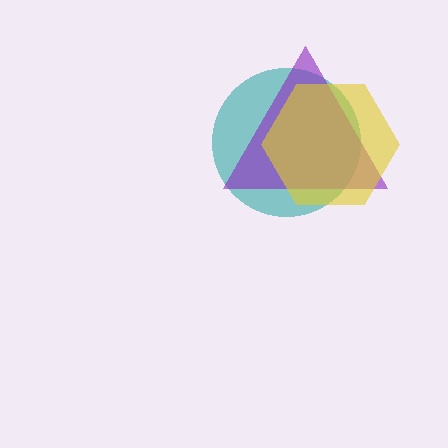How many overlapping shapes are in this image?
There are 3 overlapping shapes in the image.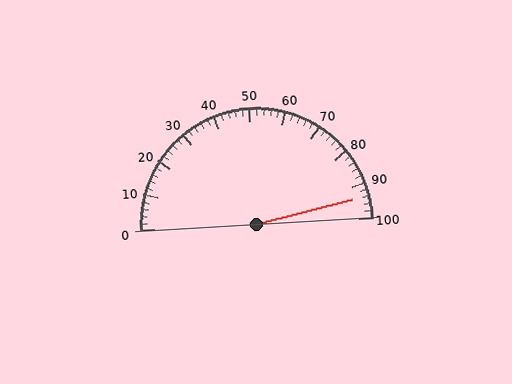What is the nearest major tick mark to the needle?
The nearest major tick mark is 90.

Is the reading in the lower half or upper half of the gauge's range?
The reading is in the upper half of the range (0 to 100).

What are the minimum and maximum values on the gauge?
The gauge ranges from 0 to 100.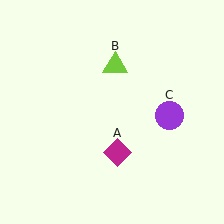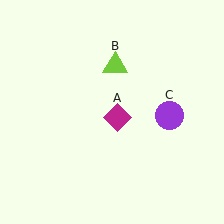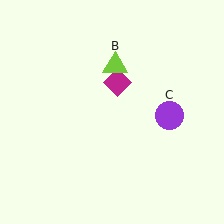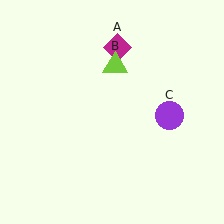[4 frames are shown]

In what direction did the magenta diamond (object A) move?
The magenta diamond (object A) moved up.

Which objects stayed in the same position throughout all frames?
Lime triangle (object B) and purple circle (object C) remained stationary.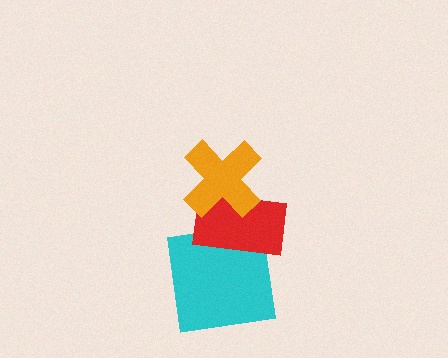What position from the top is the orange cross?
The orange cross is 1st from the top.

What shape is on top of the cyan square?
The red rectangle is on top of the cyan square.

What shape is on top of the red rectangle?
The orange cross is on top of the red rectangle.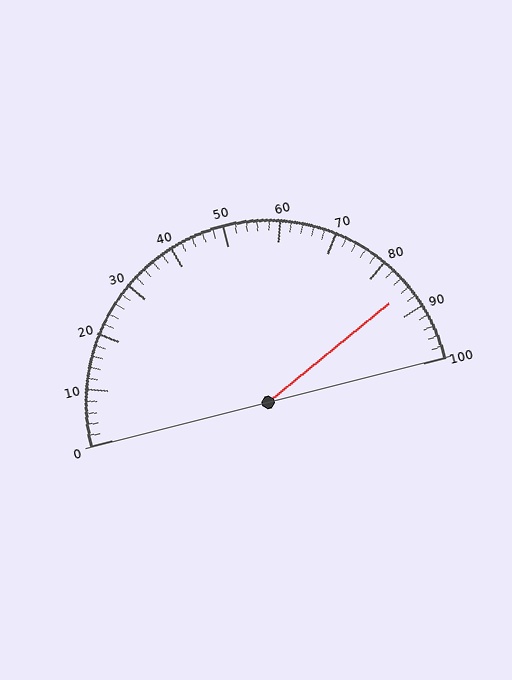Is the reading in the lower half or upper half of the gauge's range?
The reading is in the upper half of the range (0 to 100).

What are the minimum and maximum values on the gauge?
The gauge ranges from 0 to 100.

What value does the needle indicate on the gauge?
The needle indicates approximately 86.